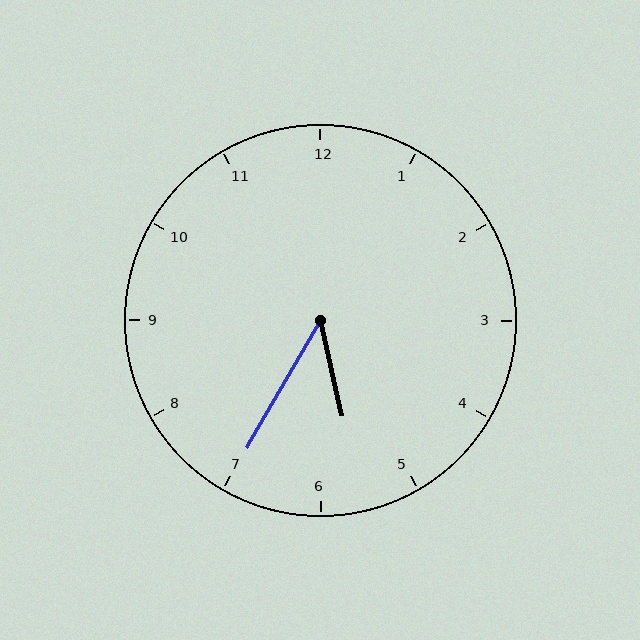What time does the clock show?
5:35.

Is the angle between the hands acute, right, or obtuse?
It is acute.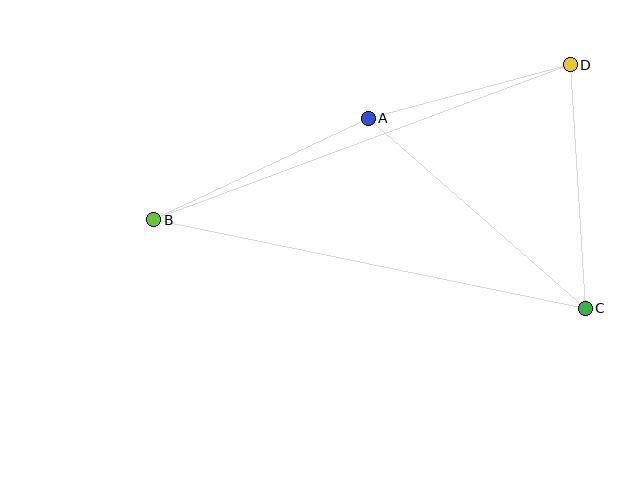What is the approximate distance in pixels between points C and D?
The distance between C and D is approximately 244 pixels.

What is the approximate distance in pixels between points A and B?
The distance between A and B is approximately 237 pixels.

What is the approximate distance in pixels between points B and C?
The distance between B and C is approximately 440 pixels.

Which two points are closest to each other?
Points A and D are closest to each other.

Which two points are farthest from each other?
Points B and D are farthest from each other.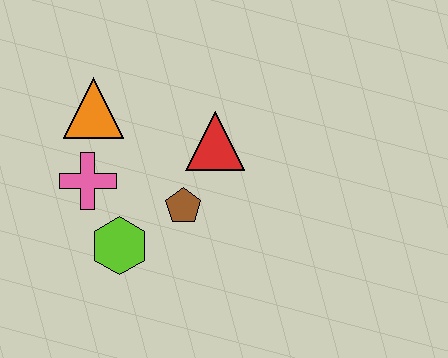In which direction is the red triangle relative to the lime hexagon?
The red triangle is above the lime hexagon.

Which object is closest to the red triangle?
The brown pentagon is closest to the red triangle.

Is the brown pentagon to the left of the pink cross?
No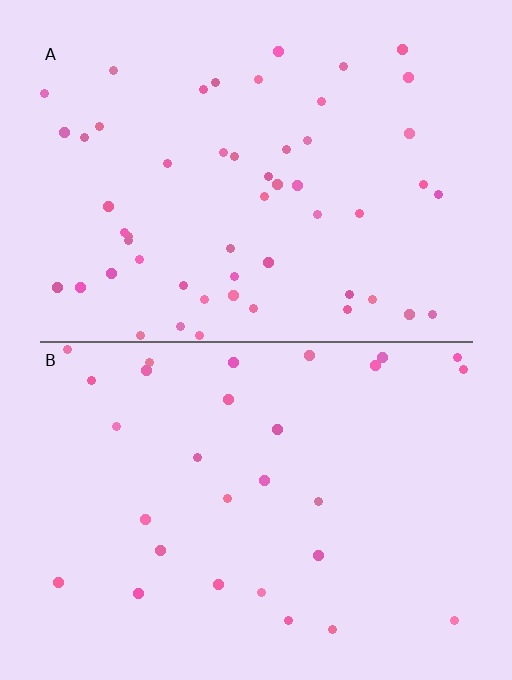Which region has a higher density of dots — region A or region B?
A (the top).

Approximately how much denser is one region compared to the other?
Approximately 1.8× — region A over region B.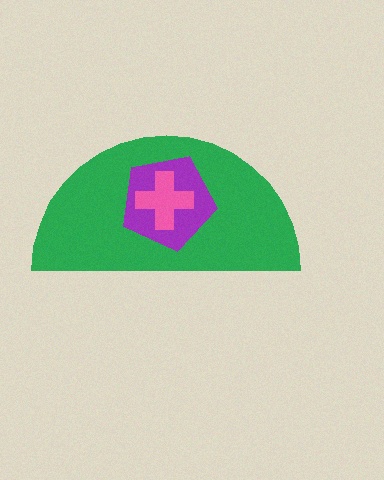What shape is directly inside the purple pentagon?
The pink cross.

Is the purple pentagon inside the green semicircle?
Yes.